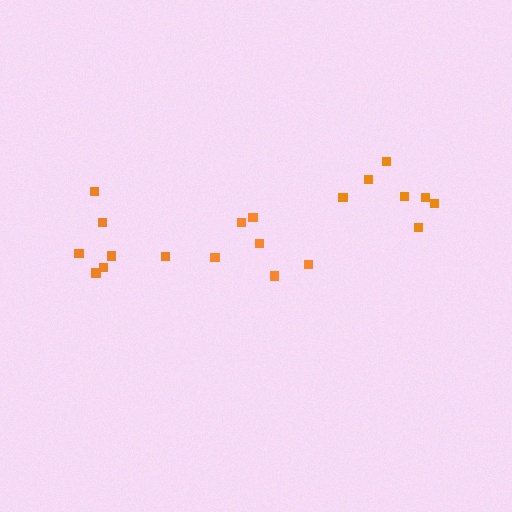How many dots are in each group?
Group 1: 7 dots, Group 2: 7 dots, Group 3: 6 dots (20 total).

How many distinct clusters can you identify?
There are 3 distinct clusters.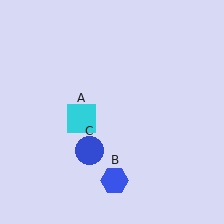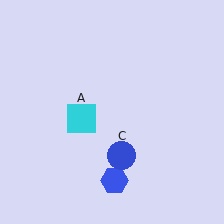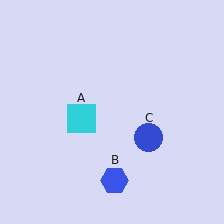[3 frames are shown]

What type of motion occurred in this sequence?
The blue circle (object C) rotated counterclockwise around the center of the scene.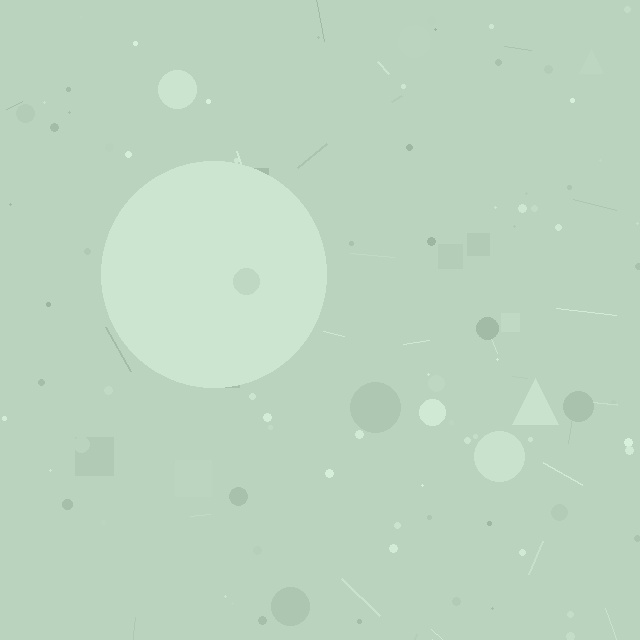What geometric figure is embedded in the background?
A circle is embedded in the background.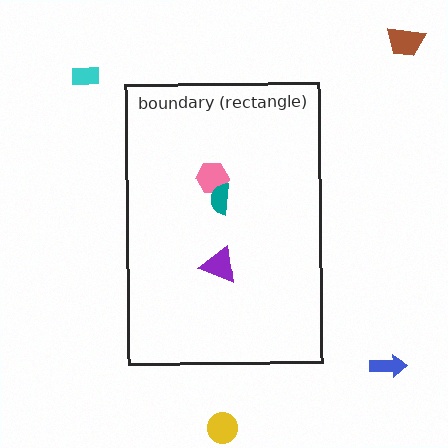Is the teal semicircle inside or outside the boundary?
Inside.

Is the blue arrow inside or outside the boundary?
Outside.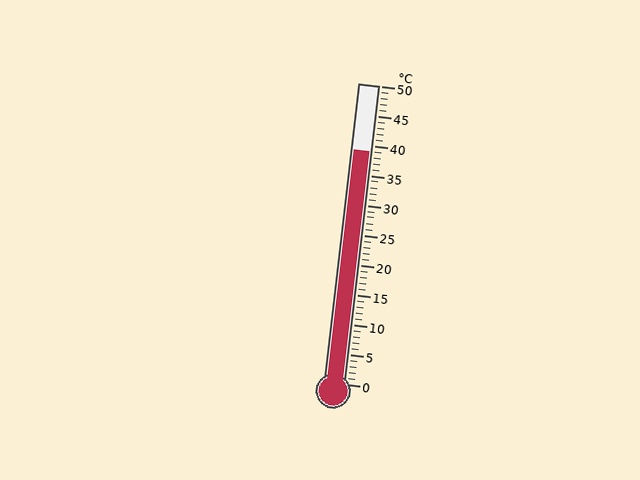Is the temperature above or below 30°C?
The temperature is above 30°C.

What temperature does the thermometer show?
The thermometer shows approximately 39°C.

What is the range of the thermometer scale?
The thermometer scale ranges from 0°C to 50°C.